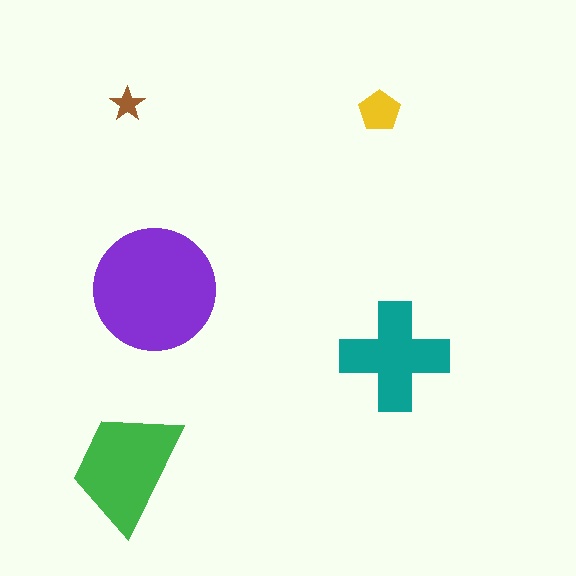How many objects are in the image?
There are 5 objects in the image.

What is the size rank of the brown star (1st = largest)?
5th.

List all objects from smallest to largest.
The brown star, the yellow pentagon, the teal cross, the green trapezoid, the purple circle.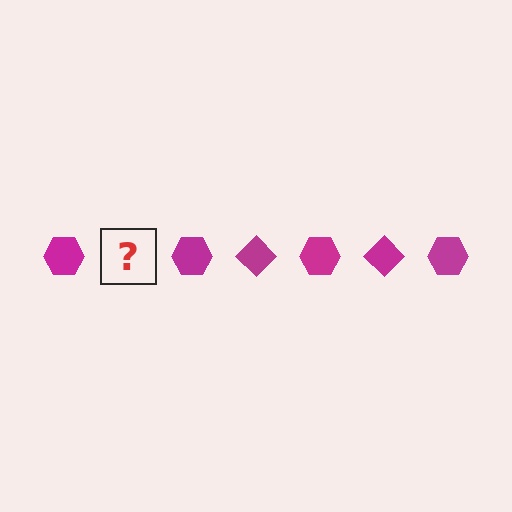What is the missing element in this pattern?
The missing element is a magenta diamond.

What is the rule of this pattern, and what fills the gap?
The rule is that the pattern cycles through hexagon, diamond shapes in magenta. The gap should be filled with a magenta diamond.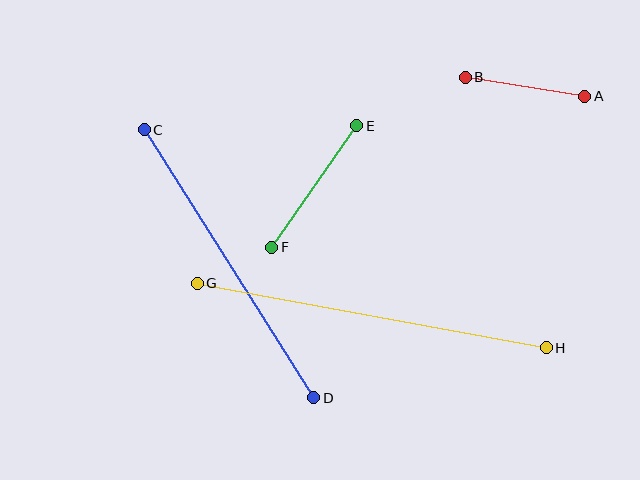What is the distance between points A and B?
The distance is approximately 121 pixels.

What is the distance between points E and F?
The distance is approximately 148 pixels.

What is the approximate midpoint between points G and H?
The midpoint is at approximately (372, 315) pixels.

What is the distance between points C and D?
The distance is approximately 318 pixels.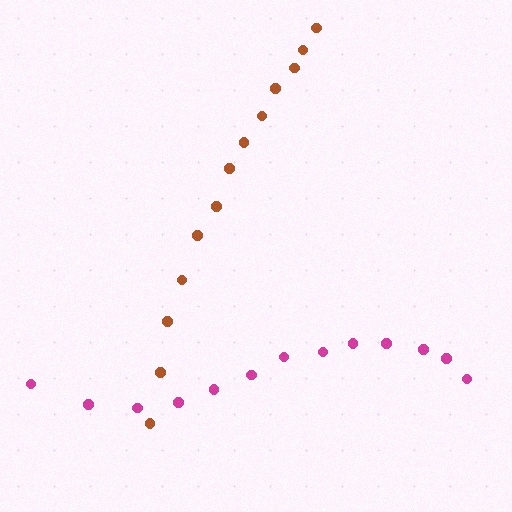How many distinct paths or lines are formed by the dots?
There are 2 distinct paths.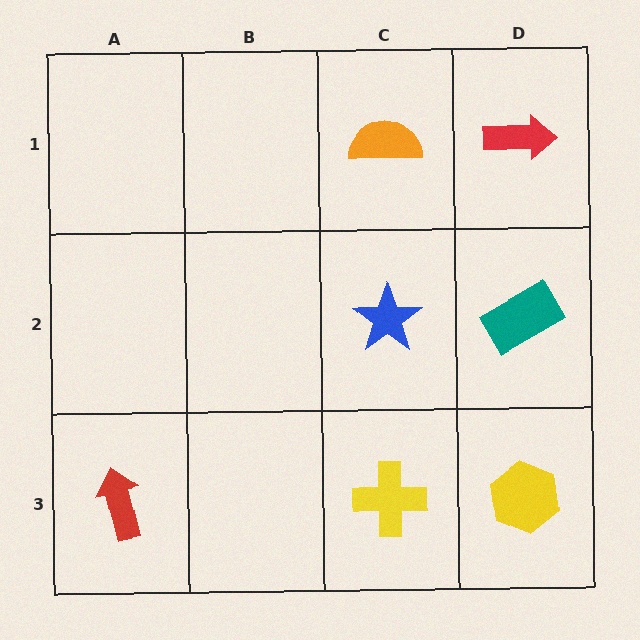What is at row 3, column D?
A yellow hexagon.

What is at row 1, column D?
A red arrow.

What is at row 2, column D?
A teal rectangle.